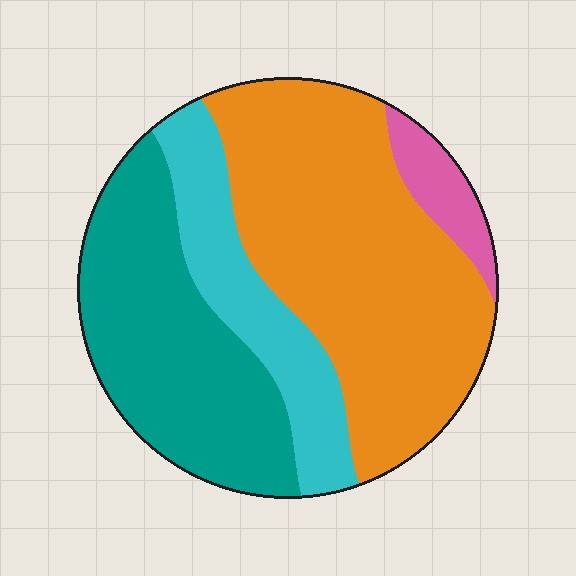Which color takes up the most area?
Orange, at roughly 45%.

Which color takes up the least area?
Pink, at roughly 5%.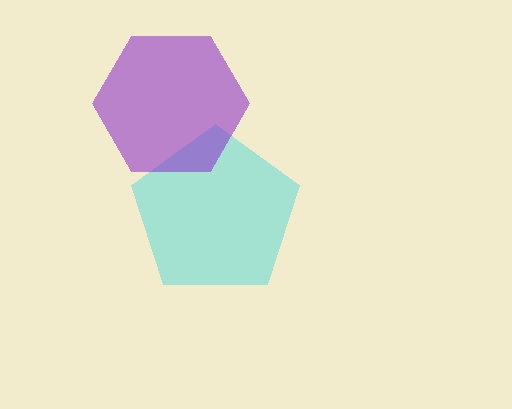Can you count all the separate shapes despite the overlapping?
Yes, there are 2 separate shapes.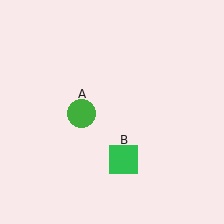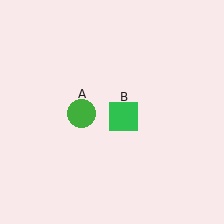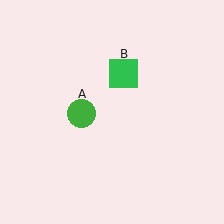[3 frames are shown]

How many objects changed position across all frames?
1 object changed position: green square (object B).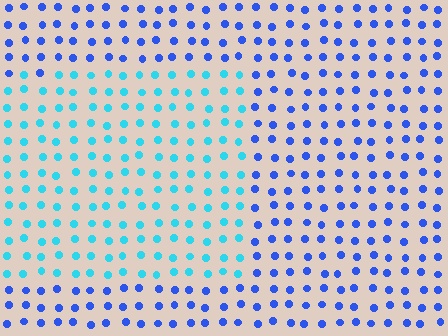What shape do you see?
I see a rectangle.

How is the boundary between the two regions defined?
The boundary is defined purely by a slight shift in hue (about 41 degrees). Spacing, size, and orientation are identical on both sides.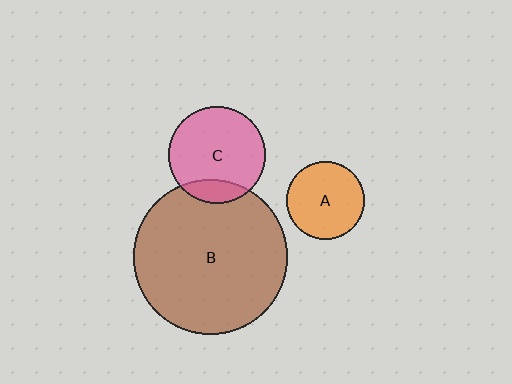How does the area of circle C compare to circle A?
Approximately 1.6 times.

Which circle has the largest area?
Circle B (brown).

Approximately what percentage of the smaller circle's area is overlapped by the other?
Approximately 15%.